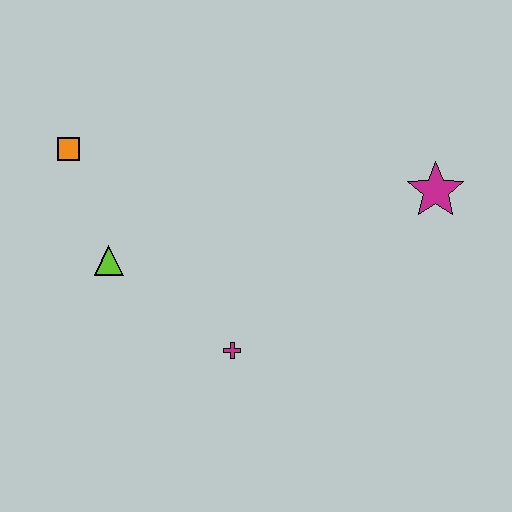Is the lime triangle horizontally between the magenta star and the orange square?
Yes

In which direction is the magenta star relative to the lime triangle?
The magenta star is to the right of the lime triangle.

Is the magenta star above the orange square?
No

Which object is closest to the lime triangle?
The orange square is closest to the lime triangle.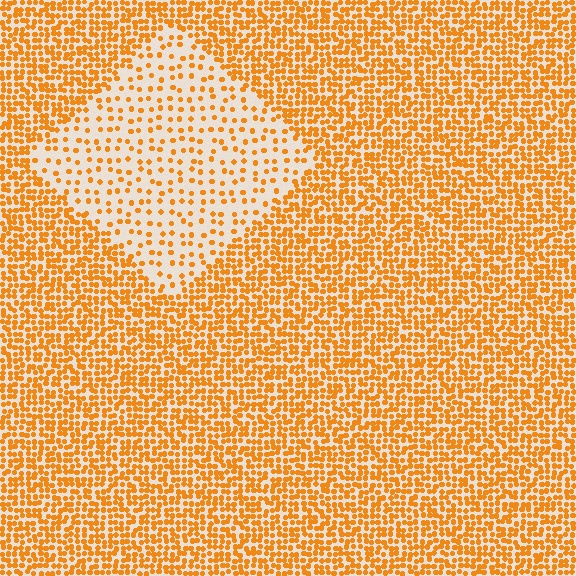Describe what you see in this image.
The image contains small orange elements arranged at two different densities. A diamond-shaped region is visible where the elements are less densely packed than the surrounding area.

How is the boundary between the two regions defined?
The boundary is defined by a change in element density (approximately 2.7x ratio). All elements are the same color, size, and shape.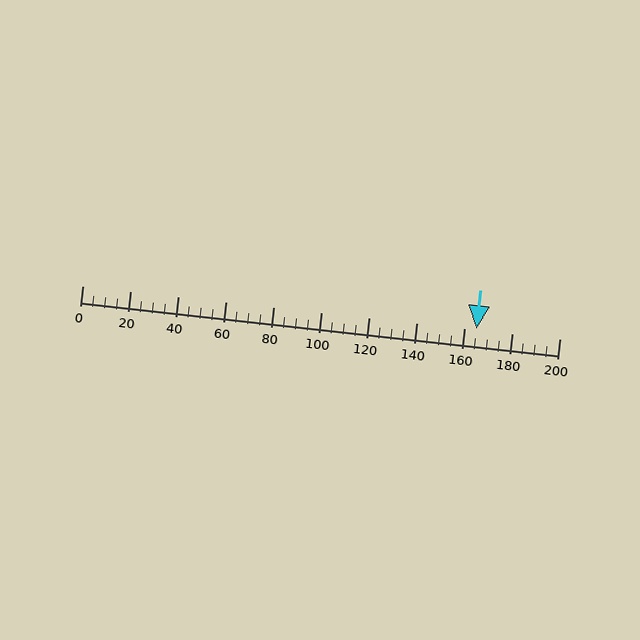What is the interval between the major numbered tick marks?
The major tick marks are spaced 20 units apart.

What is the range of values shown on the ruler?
The ruler shows values from 0 to 200.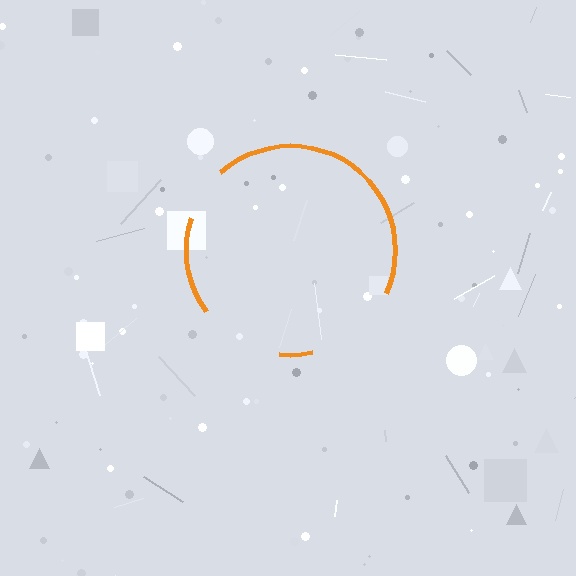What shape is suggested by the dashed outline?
The dashed outline suggests a circle.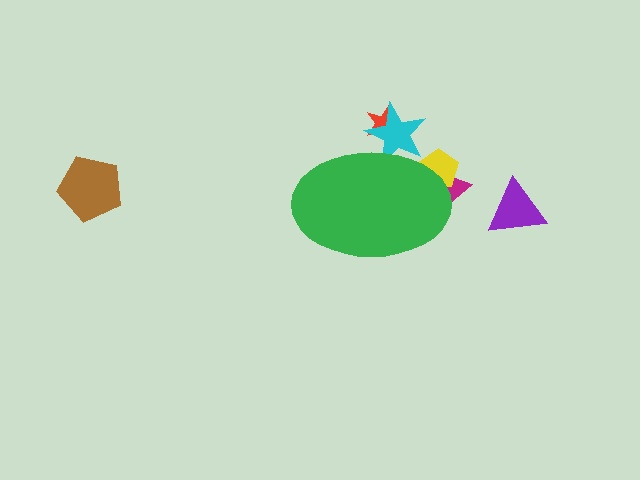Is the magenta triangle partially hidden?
Yes, the magenta triangle is partially hidden behind the green ellipse.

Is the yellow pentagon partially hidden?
Yes, the yellow pentagon is partially hidden behind the green ellipse.